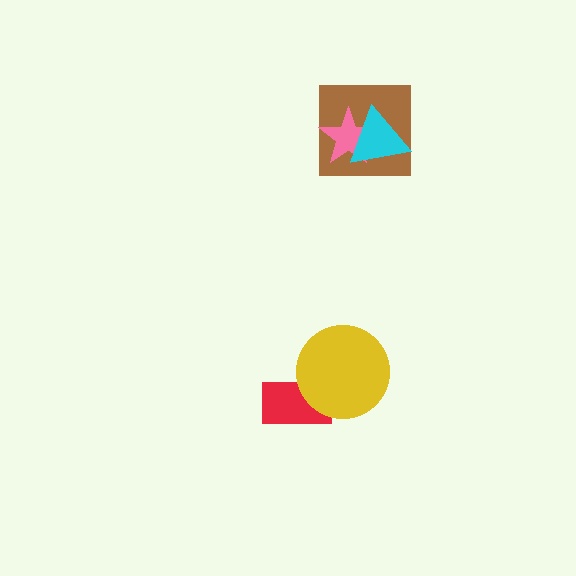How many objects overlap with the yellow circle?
1 object overlaps with the yellow circle.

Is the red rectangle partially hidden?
Yes, it is partially covered by another shape.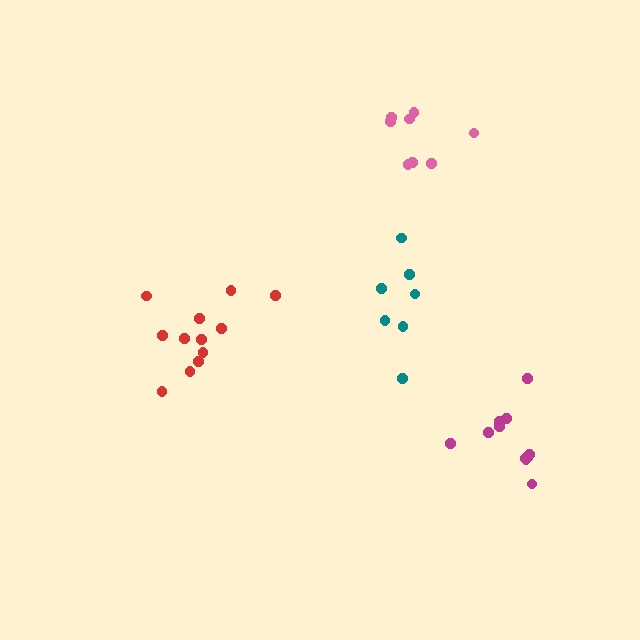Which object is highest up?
The pink cluster is topmost.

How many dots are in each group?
Group 1: 12 dots, Group 2: 7 dots, Group 3: 8 dots, Group 4: 11 dots (38 total).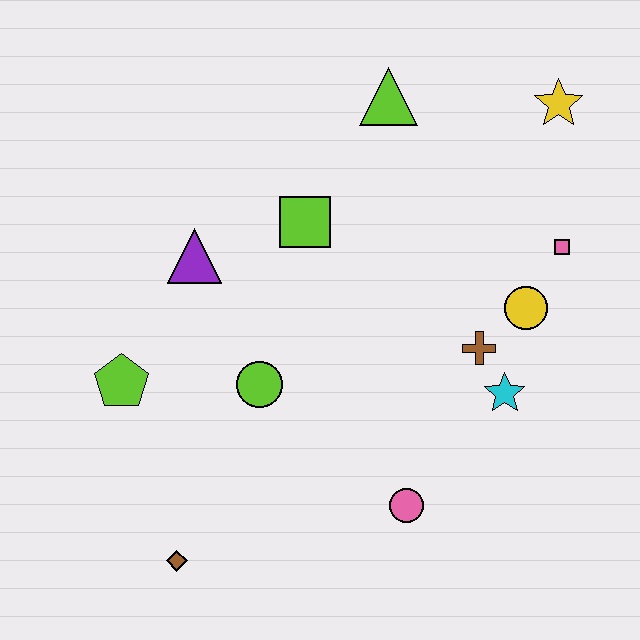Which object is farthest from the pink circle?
The yellow star is farthest from the pink circle.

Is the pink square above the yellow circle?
Yes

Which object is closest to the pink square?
The yellow circle is closest to the pink square.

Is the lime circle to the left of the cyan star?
Yes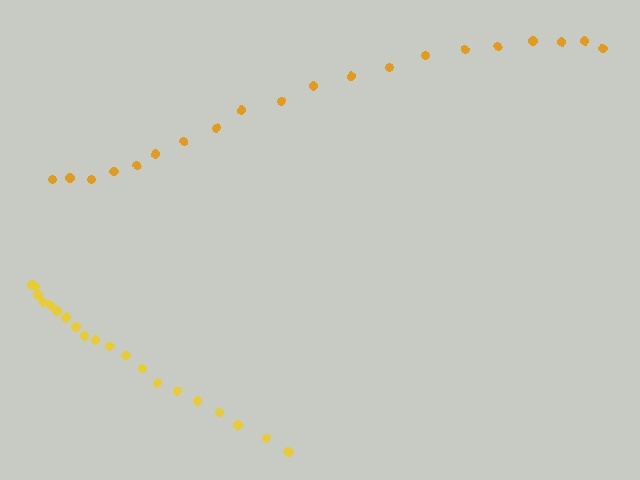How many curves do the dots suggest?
There are 2 distinct paths.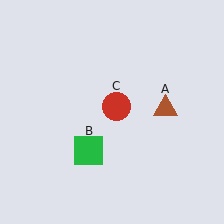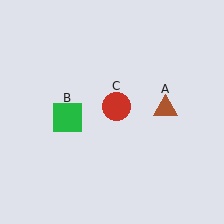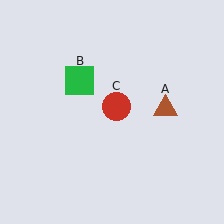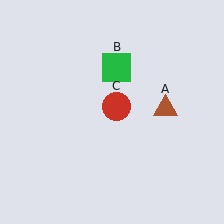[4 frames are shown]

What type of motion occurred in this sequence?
The green square (object B) rotated clockwise around the center of the scene.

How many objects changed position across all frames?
1 object changed position: green square (object B).